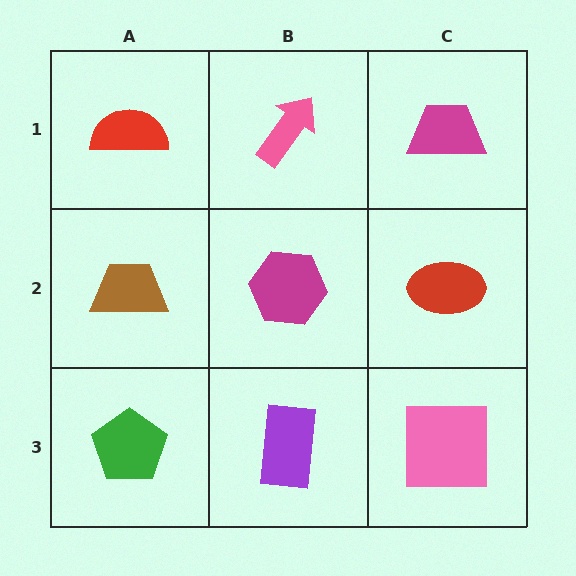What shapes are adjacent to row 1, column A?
A brown trapezoid (row 2, column A), a pink arrow (row 1, column B).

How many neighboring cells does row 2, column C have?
3.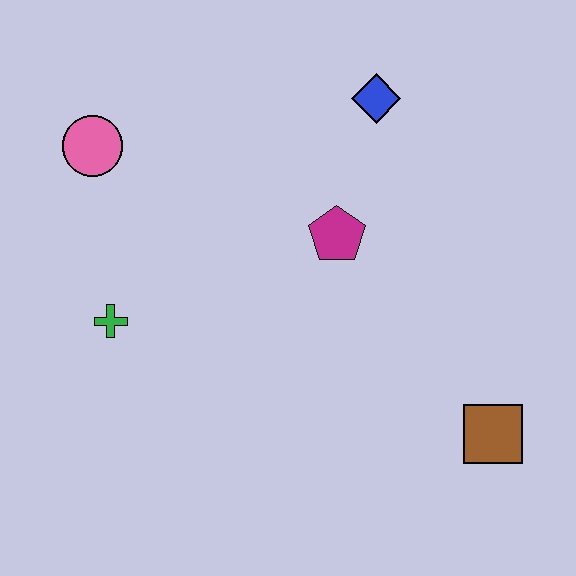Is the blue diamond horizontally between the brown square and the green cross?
Yes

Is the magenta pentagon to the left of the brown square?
Yes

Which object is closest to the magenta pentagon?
The blue diamond is closest to the magenta pentagon.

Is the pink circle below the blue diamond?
Yes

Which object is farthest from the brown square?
The pink circle is farthest from the brown square.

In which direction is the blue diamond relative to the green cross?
The blue diamond is to the right of the green cross.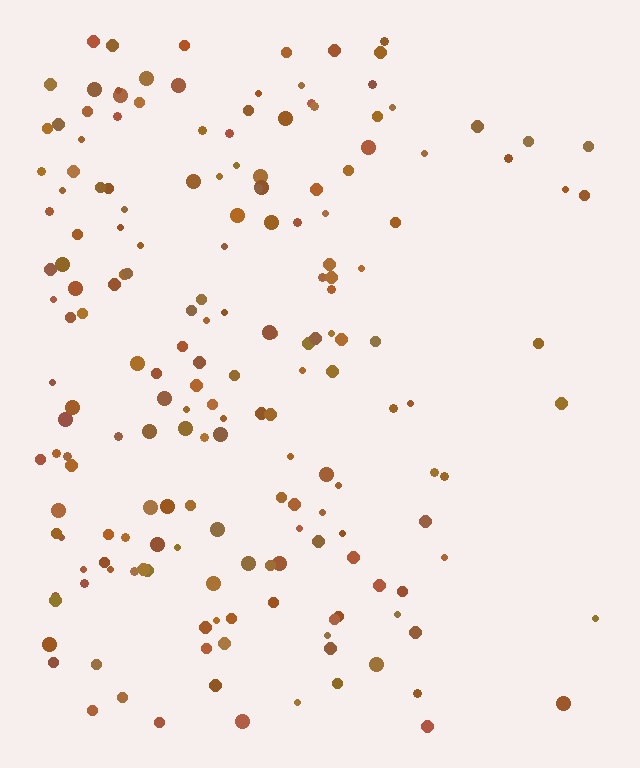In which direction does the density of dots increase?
From right to left, with the left side densest.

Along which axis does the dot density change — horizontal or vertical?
Horizontal.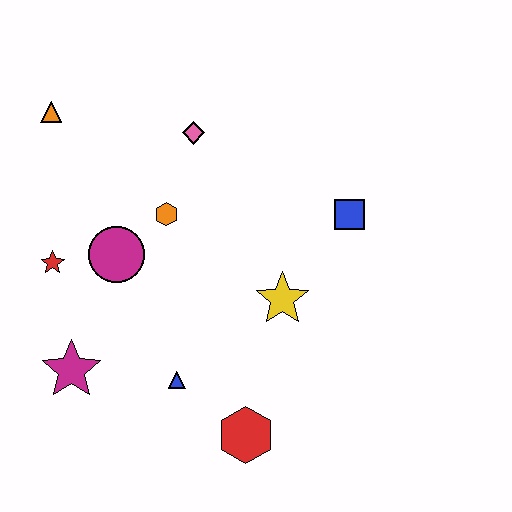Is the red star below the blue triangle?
No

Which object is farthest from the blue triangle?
The orange triangle is farthest from the blue triangle.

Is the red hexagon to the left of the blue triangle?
No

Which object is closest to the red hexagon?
The blue triangle is closest to the red hexagon.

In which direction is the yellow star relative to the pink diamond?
The yellow star is below the pink diamond.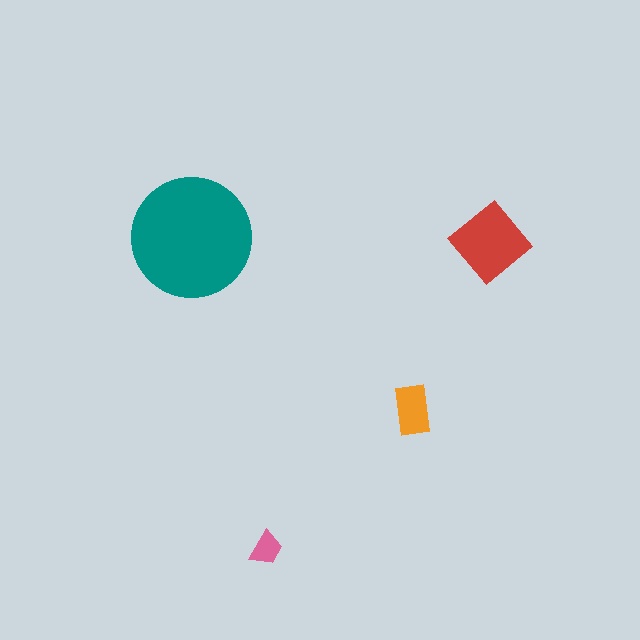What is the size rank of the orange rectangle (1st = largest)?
3rd.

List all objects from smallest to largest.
The pink trapezoid, the orange rectangle, the red diamond, the teal circle.